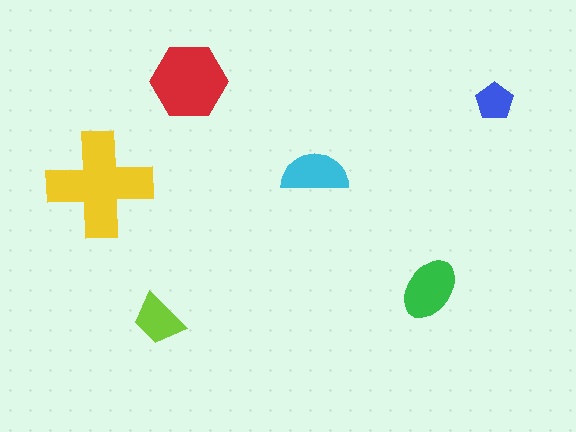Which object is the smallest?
The blue pentagon.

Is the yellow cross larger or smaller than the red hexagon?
Larger.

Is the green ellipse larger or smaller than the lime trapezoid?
Larger.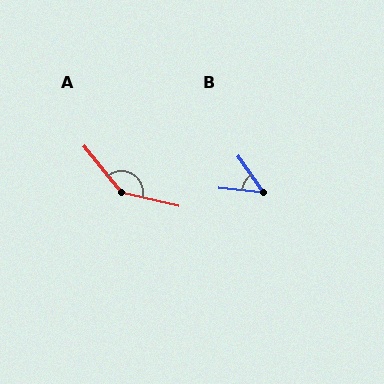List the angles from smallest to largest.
B (50°), A (143°).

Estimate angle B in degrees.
Approximately 50 degrees.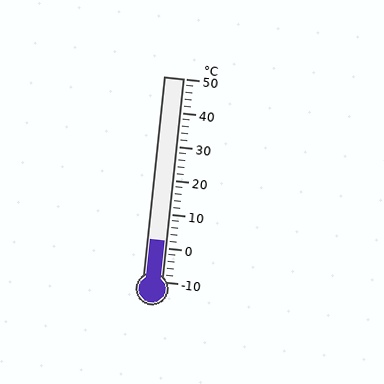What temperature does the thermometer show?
The thermometer shows approximately 2°C.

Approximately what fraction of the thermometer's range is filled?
The thermometer is filled to approximately 20% of its range.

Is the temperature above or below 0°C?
The temperature is above 0°C.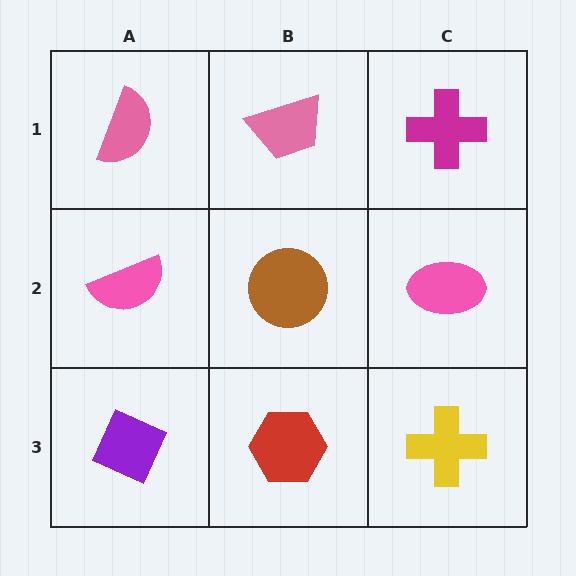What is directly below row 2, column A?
A purple diamond.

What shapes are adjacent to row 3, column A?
A pink semicircle (row 2, column A), a red hexagon (row 3, column B).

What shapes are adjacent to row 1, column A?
A pink semicircle (row 2, column A), a pink trapezoid (row 1, column B).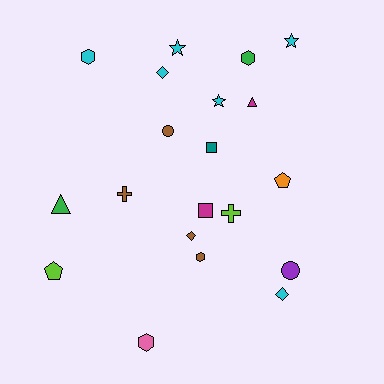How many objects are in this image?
There are 20 objects.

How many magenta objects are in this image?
There are 2 magenta objects.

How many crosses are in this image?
There are 2 crosses.